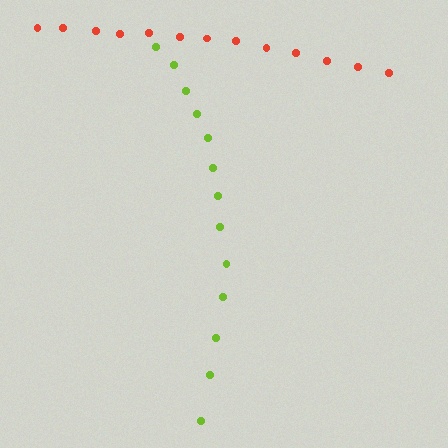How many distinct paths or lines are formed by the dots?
There are 2 distinct paths.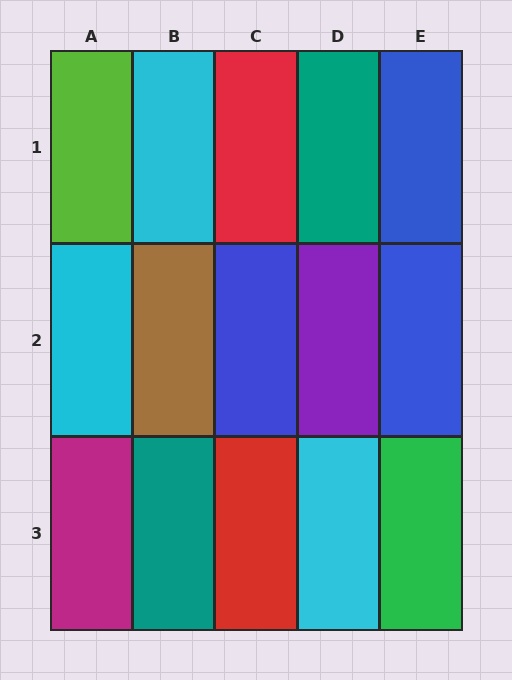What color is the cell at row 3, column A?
Magenta.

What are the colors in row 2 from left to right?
Cyan, brown, blue, purple, blue.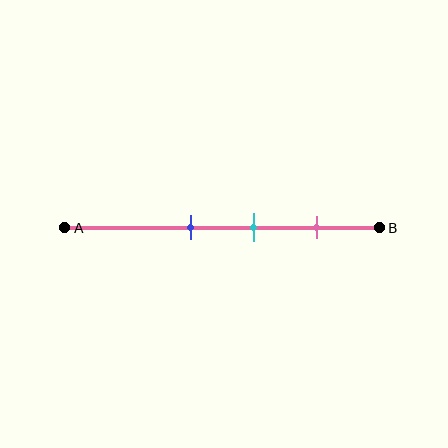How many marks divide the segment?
There are 3 marks dividing the segment.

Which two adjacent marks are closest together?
The blue and cyan marks are the closest adjacent pair.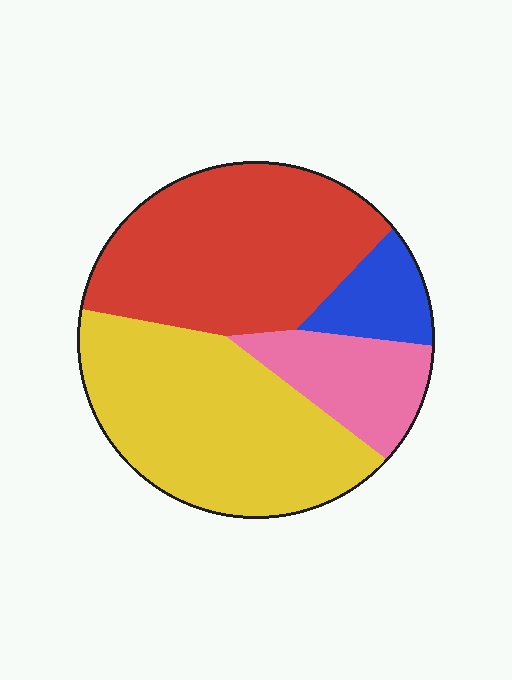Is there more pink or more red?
Red.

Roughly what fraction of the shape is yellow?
Yellow covers roughly 40% of the shape.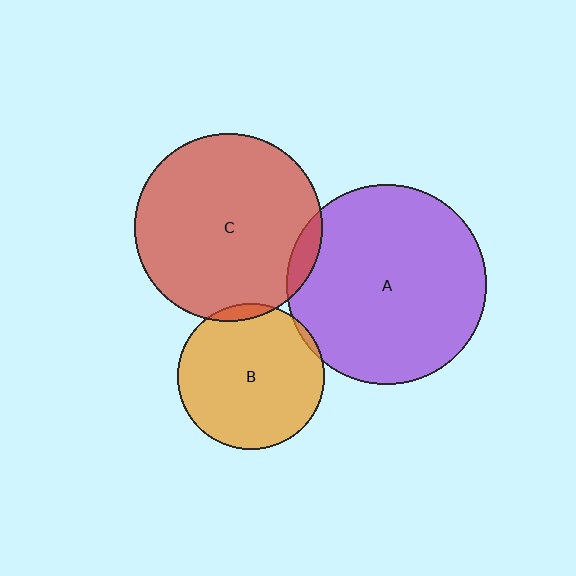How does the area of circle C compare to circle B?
Approximately 1.7 times.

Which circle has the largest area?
Circle A (purple).